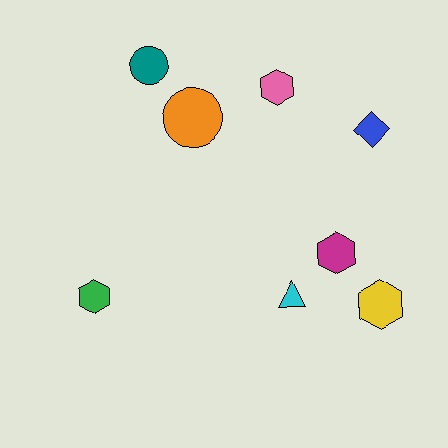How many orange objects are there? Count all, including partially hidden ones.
There is 1 orange object.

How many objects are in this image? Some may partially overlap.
There are 8 objects.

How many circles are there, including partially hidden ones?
There are 2 circles.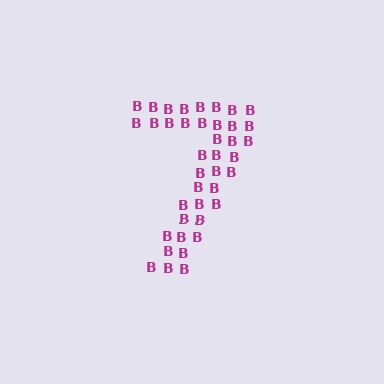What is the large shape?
The large shape is the digit 7.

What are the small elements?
The small elements are letter B's.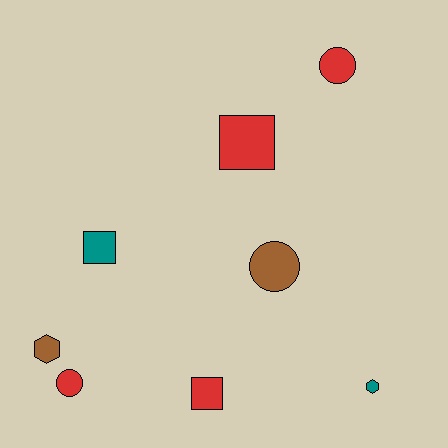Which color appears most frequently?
Red, with 4 objects.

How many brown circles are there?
There is 1 brown circle.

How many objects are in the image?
There are 8 objects.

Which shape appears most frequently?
Square, with 3 objects.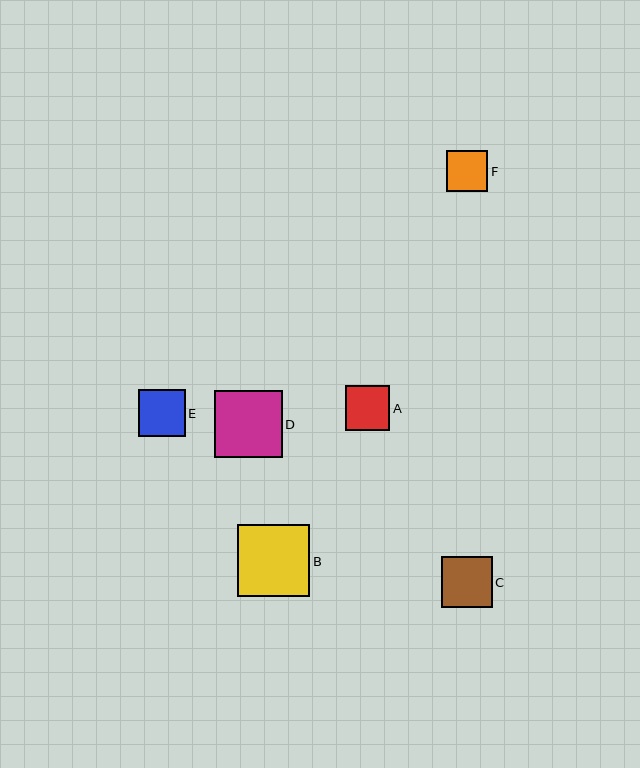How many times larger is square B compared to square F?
Square B is approximately 1.8 times the size of square F.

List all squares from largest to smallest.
From largest to smallest: B, D, C, E, A, F.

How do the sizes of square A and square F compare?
Square A and square F are approximately the same size.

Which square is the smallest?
Square F is the smallest with a size of approximately 41 pixels.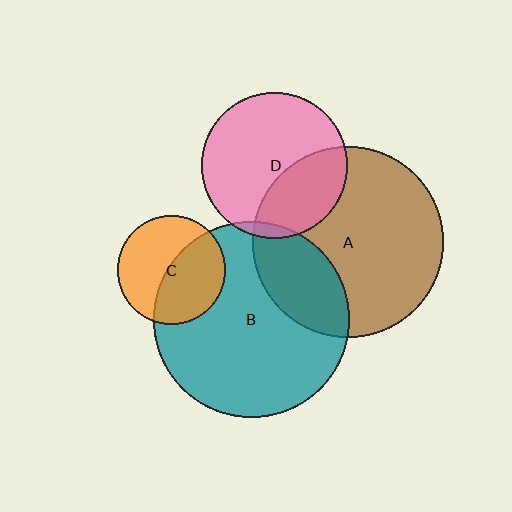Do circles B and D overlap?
Yes.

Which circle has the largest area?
Circle B (teal).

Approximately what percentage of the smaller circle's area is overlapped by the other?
Approximately 5%.